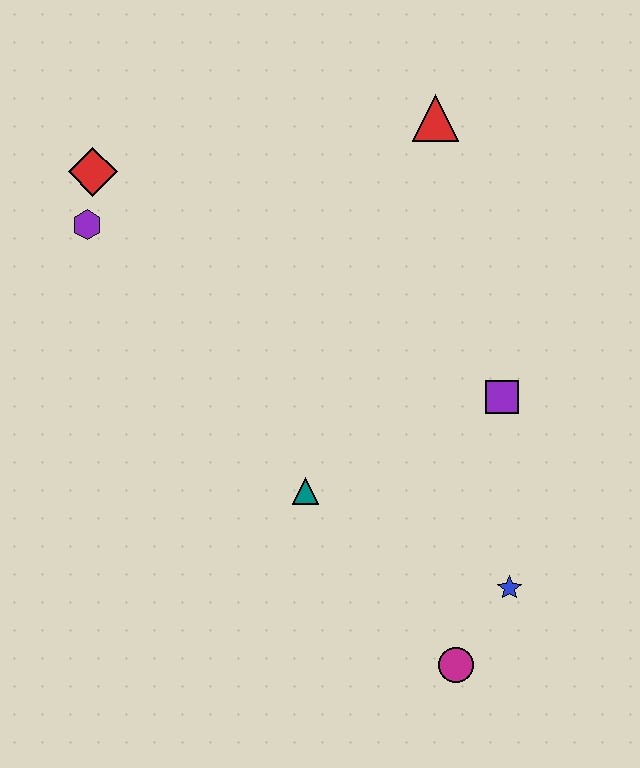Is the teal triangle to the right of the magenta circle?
No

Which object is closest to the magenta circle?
The blue star is closest to the magenta circle.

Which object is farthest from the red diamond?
The magenta circle is farthest from the red diamond.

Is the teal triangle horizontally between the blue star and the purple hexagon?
Yes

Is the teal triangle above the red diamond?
No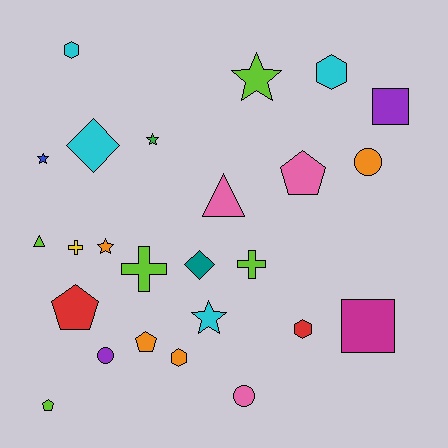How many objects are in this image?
There are 25 objects.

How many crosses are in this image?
There are 3 crosses.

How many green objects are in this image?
There is 1 green object.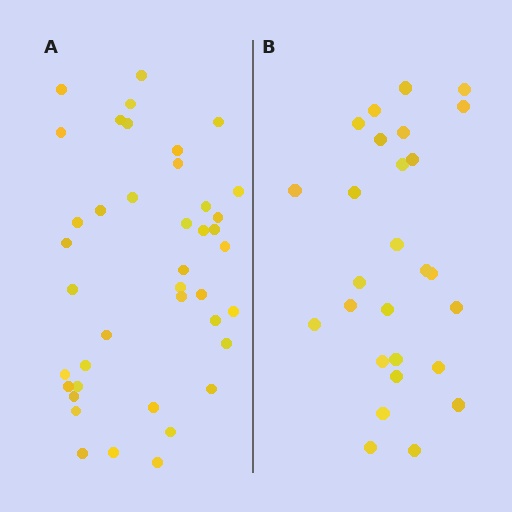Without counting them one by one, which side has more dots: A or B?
Region A (the left region) has more dots.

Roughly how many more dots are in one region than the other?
Region A has approximately 15 more dots than region B.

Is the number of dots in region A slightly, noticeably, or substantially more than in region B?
Region A has substantially more. The ratio is roughly 1.5 to 1.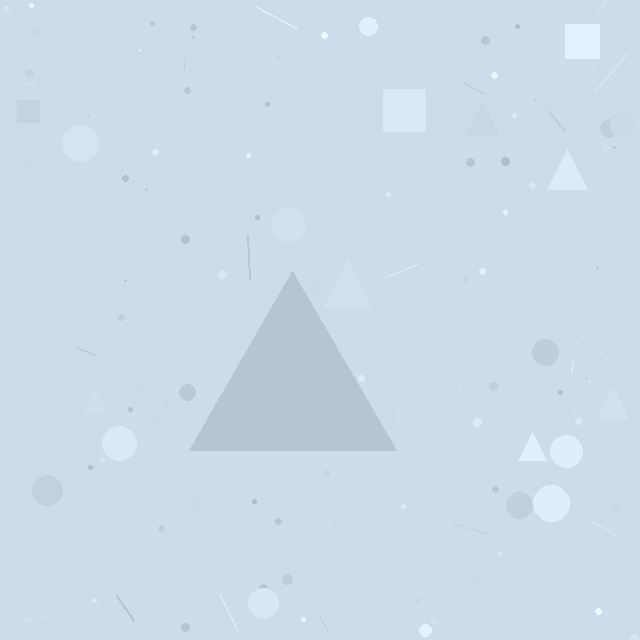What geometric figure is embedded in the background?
A triangle is embedded in the background.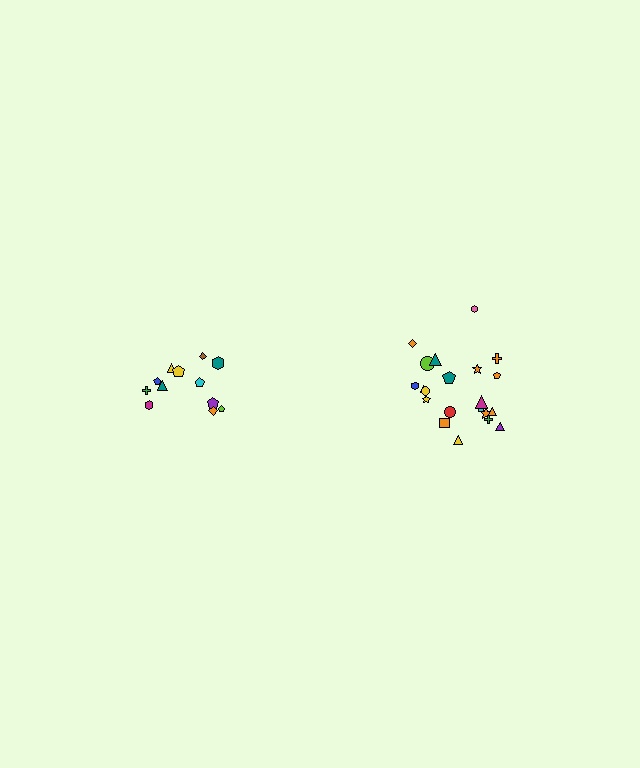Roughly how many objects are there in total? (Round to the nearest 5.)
Roughly 35 objects in total.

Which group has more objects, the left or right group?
The right group.